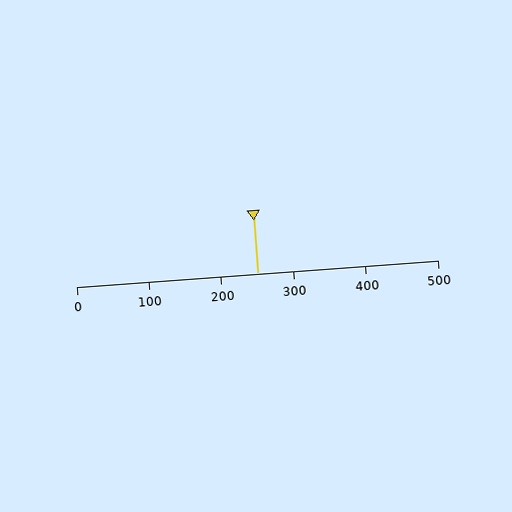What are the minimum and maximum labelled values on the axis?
The axis runs from 0 to 500.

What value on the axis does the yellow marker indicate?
The marker indicates approximately 250.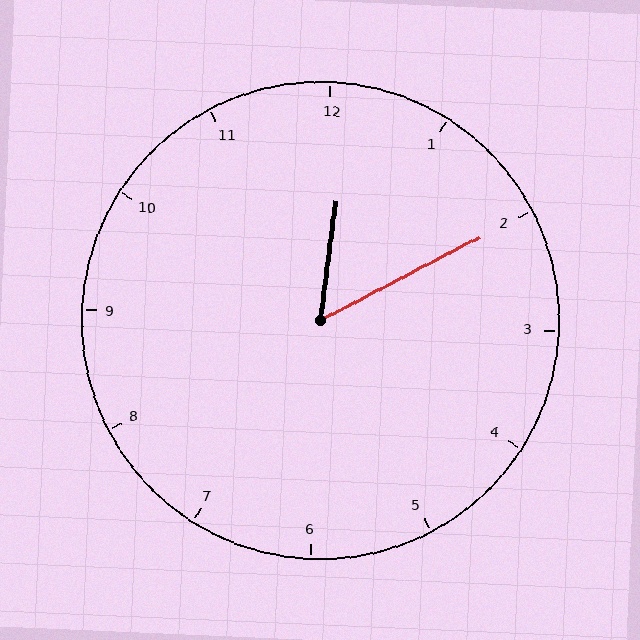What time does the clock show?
12:10.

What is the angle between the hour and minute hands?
Approximately 55 degrees.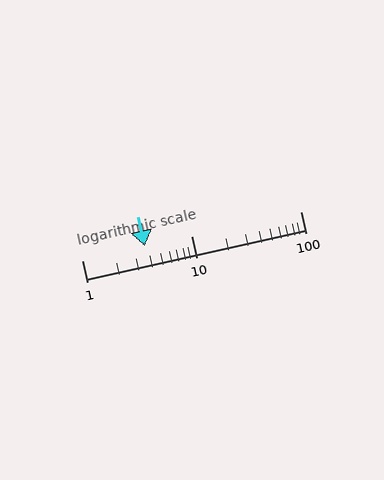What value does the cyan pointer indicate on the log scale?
The pointer indicates approximately 3.8.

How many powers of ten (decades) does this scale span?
The scale spans 2 decades, from 1 to 100.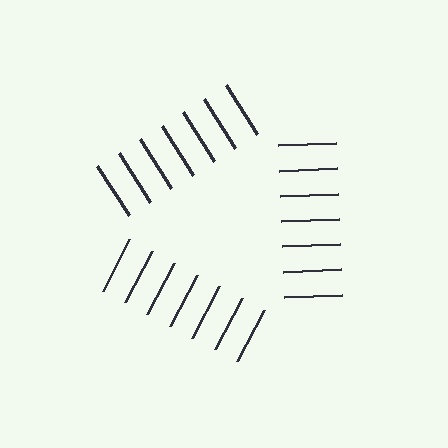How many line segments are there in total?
21 — 7 along each of the 3 edges.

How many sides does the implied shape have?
3 sides — the line-ends trace a triangle.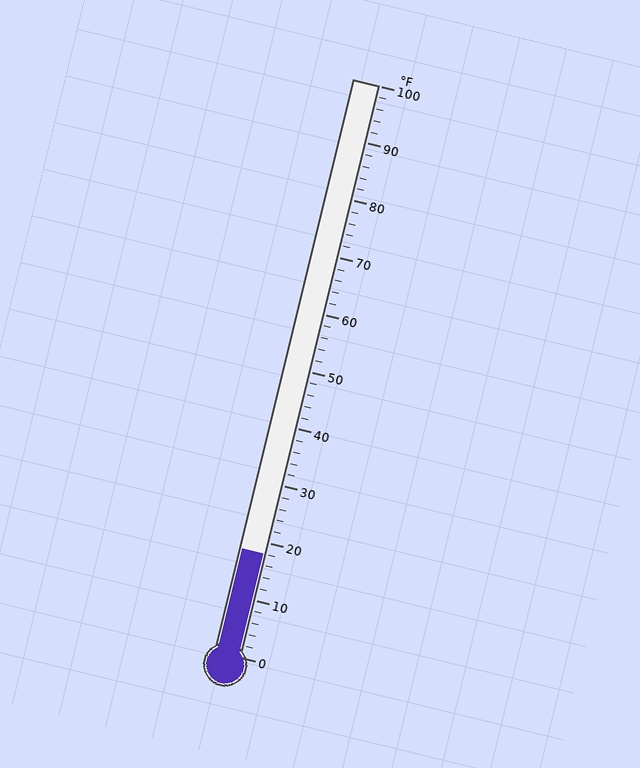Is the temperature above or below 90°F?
The temperature is below 90°F.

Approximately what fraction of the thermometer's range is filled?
The thermometer is filled to approximately 20% of its range.